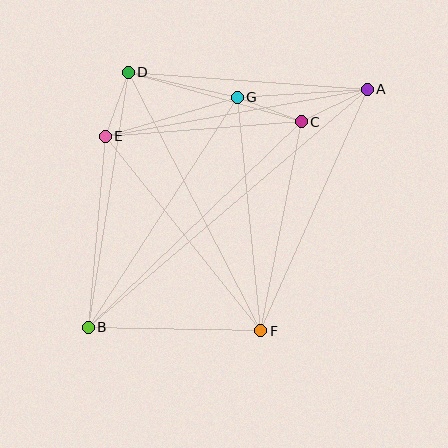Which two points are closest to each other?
Points D and E are closest to each other.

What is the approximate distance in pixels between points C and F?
The distance between C and F is approximately 213 pixels.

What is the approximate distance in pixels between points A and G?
The distance between A and G is approximately 130 pixels.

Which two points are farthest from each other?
Points A and B are farthest from each other.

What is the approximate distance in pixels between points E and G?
The distance between E and G is approximately 138 pixels.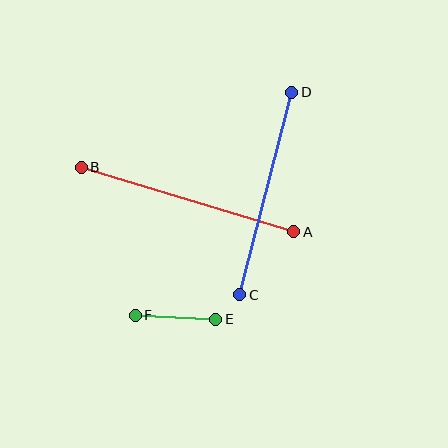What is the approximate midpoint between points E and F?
The midpoint is at approximately (175, 317) pixels.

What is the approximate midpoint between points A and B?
The midpoint is at approximately (187, 199) pixels.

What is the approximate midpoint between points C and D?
The midpoint is at approximately (266, 194) pixels.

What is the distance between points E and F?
The distance is approximately 81 pixels.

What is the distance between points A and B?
The distance is approximately 222 pixels.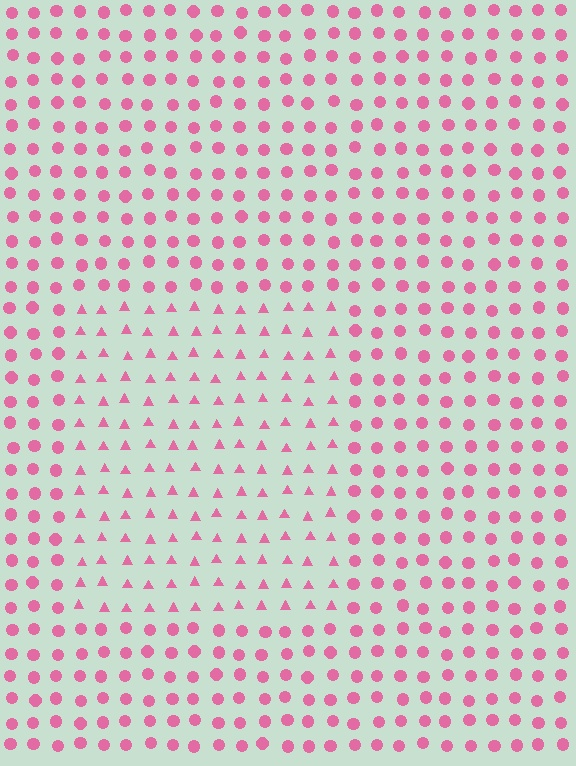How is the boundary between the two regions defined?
The boundary is defined by a change in element shape: triangles inside vs. circles outside. All elements share the same color and spacing.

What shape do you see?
I see a rectangle.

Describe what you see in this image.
The image is filled with small pink elements arranged in a uniform grid. A rectangle-shaped region contains triangles, while the surrounding area contains circles. The boundary is defined purely by the change in element shape.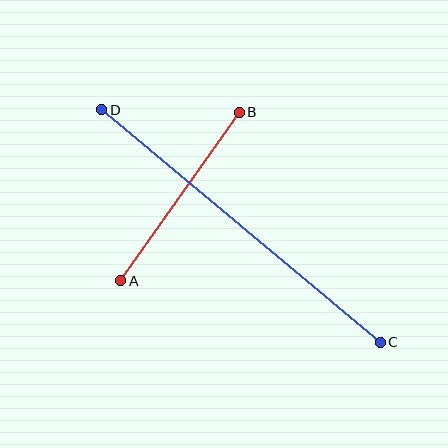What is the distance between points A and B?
The distance is approximately 206 pixels.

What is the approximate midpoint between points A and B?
The midpoint is at approximately (180, 196) pixels.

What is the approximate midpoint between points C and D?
The midpoint is at approximately (241, 226) pixels.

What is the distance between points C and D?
The distance is approximately 363 pixels.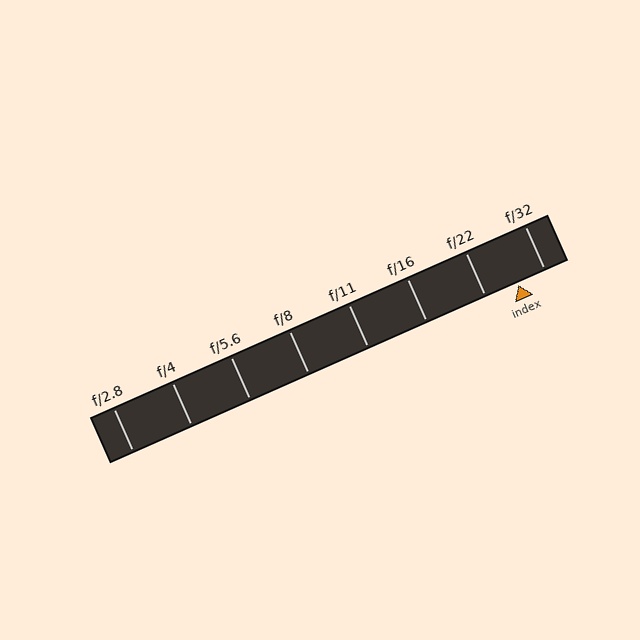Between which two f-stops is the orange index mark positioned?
The index mark is between f/22 and f/32.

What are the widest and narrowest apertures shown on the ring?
The widest aperture shown is f/2.8 and the narrowest is f/32.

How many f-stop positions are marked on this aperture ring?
There are 8 f-stop positions marked.